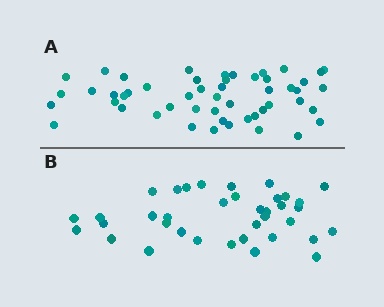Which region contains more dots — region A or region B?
Region A (the top region) has more dots.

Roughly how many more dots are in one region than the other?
Region A has approximately 15 more dots than region B.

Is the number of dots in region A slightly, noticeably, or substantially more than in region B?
Region A has noticeably more, but not dramatically so. The ratio is roughly 1.4 to 1.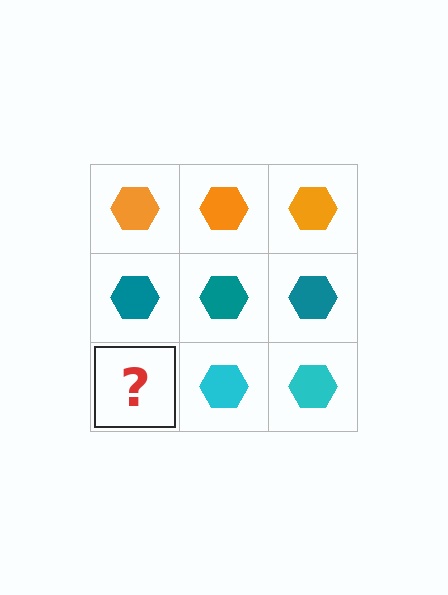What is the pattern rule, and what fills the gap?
The rule is that each row has a consistent color. The gap should be filled with a cyan hexagon.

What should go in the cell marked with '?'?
The missing cell should contain a cyan hexagon.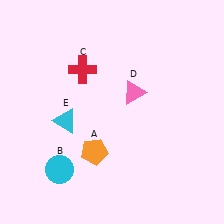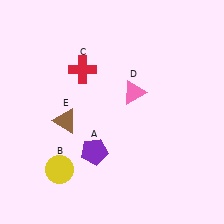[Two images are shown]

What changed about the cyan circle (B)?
In Image 1, B is cyan. In Image 2, it changed to yellow.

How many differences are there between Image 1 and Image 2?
There are 3 differences between the two images.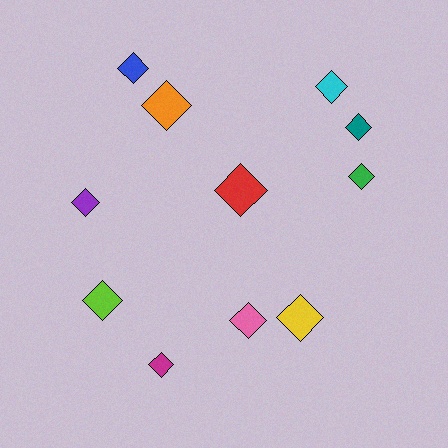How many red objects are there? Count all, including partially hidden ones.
There is 1 red object.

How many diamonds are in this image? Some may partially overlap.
There are 11 diamonds.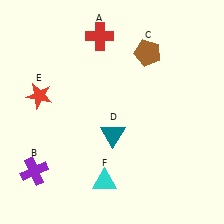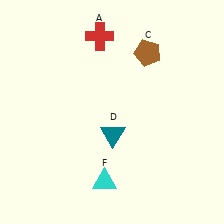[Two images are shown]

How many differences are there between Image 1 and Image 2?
There are 2 differences between the two images.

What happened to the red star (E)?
The red star (E) was removed in Image 2. It was in the top-left area of Image 1.